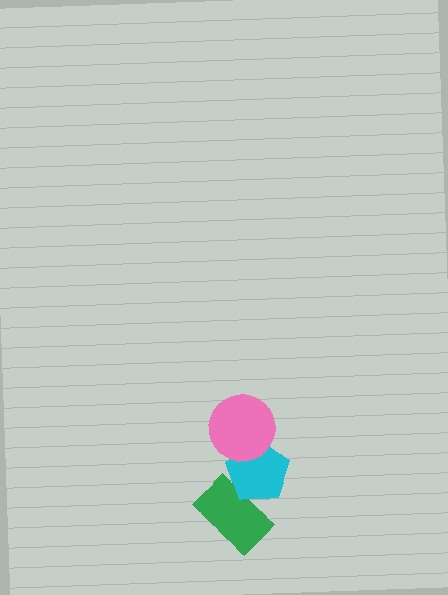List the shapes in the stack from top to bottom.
From top to bottom: the pink circle, the cyan pentagon, the green rectangle.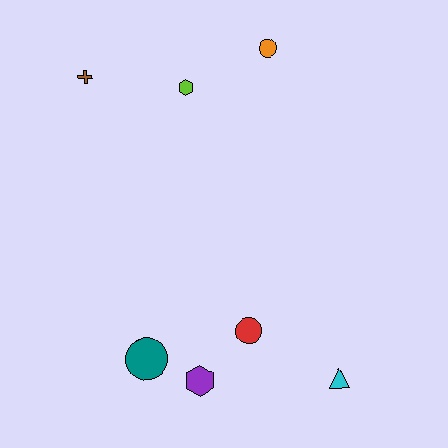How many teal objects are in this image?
There is 1 teal object.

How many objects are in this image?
There are 7 objects.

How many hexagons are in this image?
There are 2 hexagons.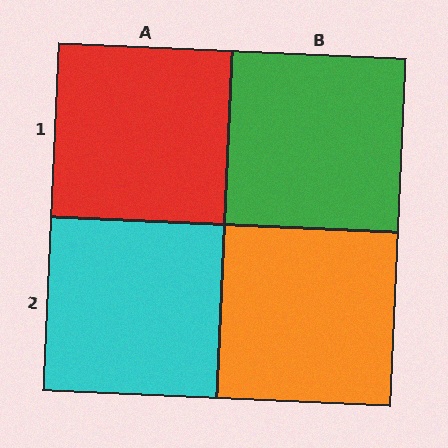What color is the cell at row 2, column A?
Cyan.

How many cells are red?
1 cell is red.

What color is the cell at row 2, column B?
Orange.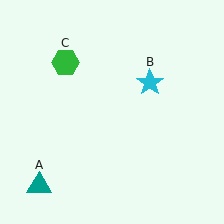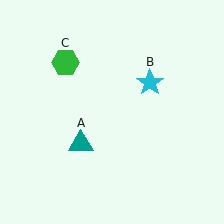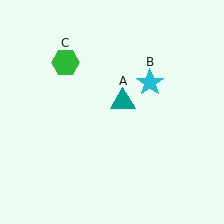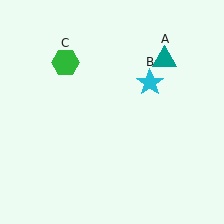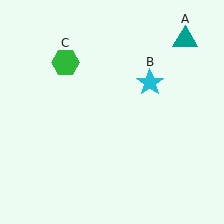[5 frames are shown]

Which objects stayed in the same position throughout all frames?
Cyan star (object B) and green hexagon (object C) remained stationary.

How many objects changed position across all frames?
1 object changed position: teal triangle (object A).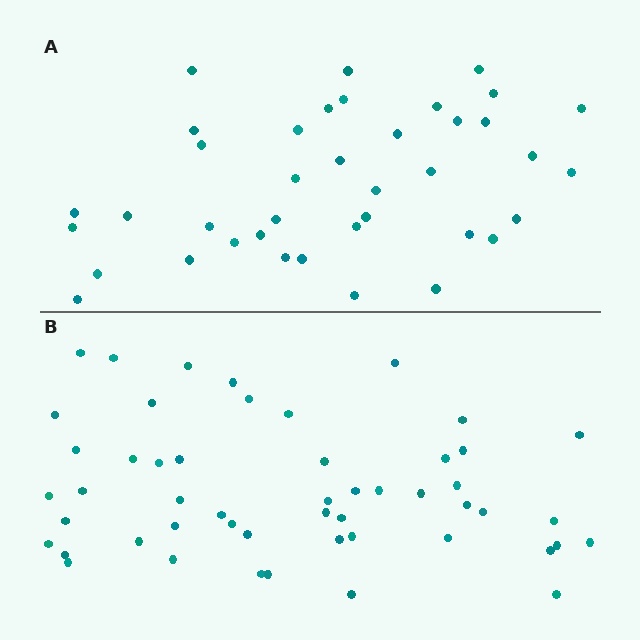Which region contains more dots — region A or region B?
Region B (the bottom region) has more dots.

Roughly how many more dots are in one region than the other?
Region B has roughly 12 or so more dots than region A.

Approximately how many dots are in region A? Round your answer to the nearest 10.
About 40 dots. (The exact count is 39, which rounds to 40.)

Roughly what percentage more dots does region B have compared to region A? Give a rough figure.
About 30% more.